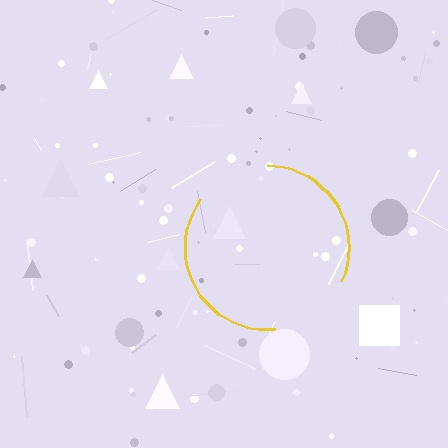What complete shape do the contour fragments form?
The contour fragments form a circle.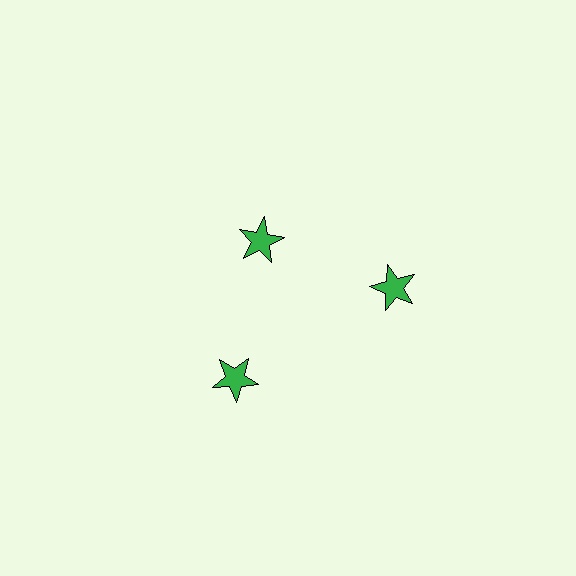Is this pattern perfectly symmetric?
No. The 3 green stars are arranged in a ring, but one element near the 11 o'clock position is pulled inward toward the center, breaking the 3-fold rotational symmetry.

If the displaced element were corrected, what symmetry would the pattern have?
It would have 3-fold rotational symmetry — the pattern would map onto itself every 120 degrees.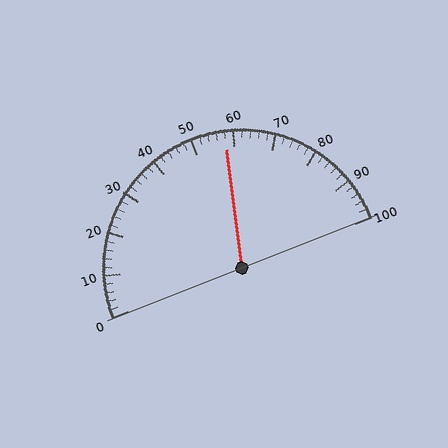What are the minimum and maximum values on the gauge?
The gauge ranges from 0 to 100.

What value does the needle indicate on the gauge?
The needle indicates approximately 58.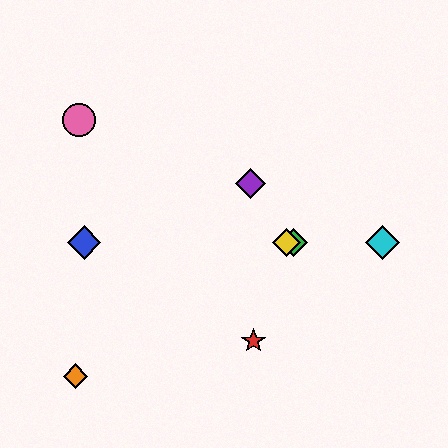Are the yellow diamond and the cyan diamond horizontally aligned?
Yes, both are at y≈243.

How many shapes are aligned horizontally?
4 shapes (the blue diamond, the green diamond, the yellow diamond, the cyan diamond) are aligned horizontally.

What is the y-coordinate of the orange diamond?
The orange diamond is at y≈376.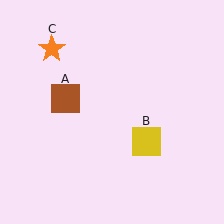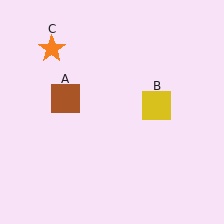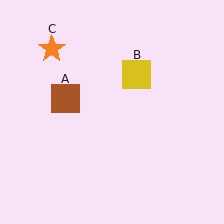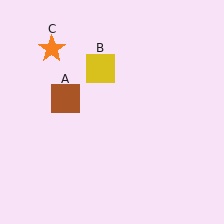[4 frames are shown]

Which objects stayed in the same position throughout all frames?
Brown square (object A) and orange star (object C) remained stationary.